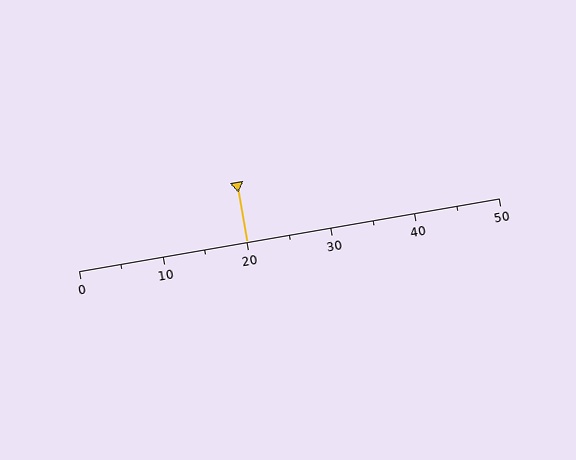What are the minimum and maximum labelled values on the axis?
The axis runs from 0 to 50.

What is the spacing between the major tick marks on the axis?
The major ticks are spaced 10 apart.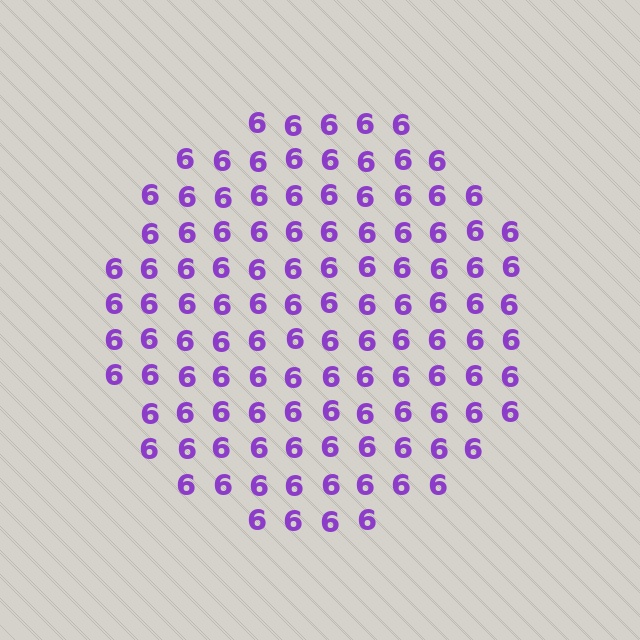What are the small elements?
The small elements are digit 6's.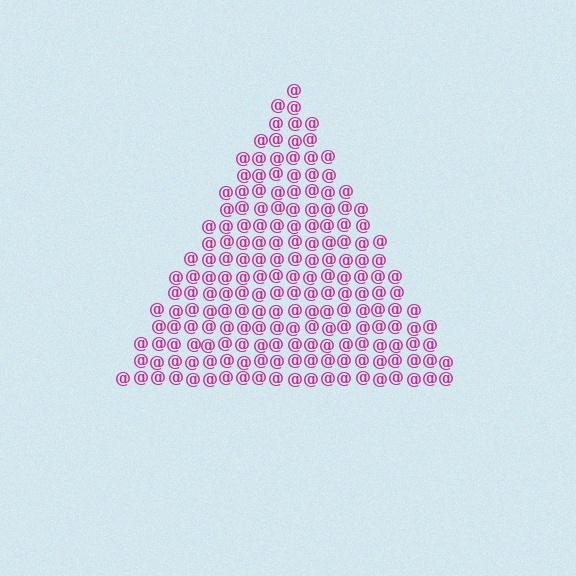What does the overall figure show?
The overall figure shows a triangle.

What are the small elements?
The small elements are at signs.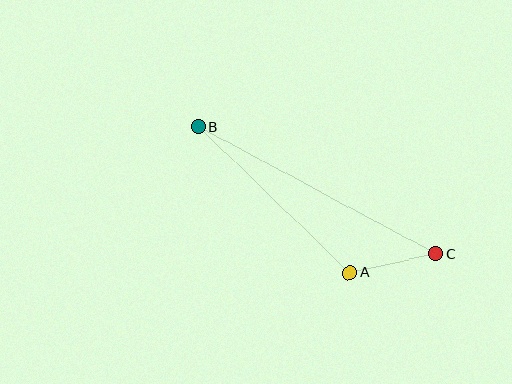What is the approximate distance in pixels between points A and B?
The distance between A and B is approximately 211 pixels.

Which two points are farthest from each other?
Points B and C are farthest from each other.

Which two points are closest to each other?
Points A and C are closest to each other.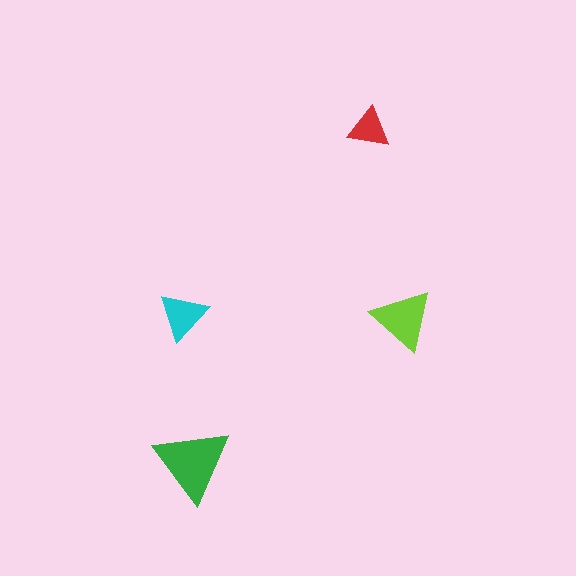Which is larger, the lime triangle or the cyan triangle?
The lime one.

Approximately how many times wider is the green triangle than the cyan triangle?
About 1.5 times wider.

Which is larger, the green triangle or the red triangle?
The green one.